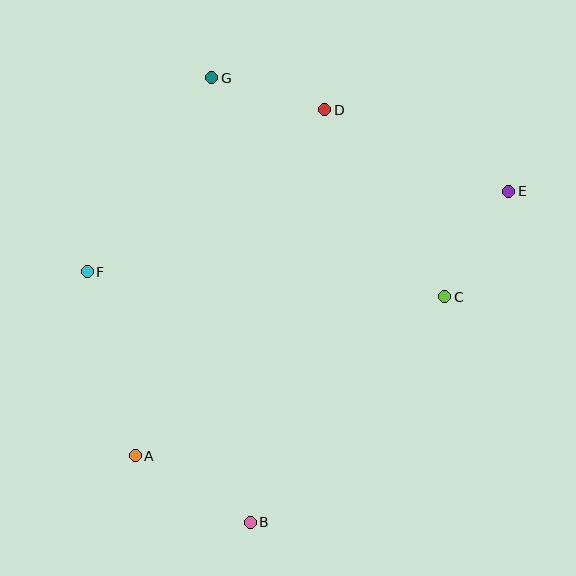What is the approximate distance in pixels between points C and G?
The distance between C and G is approximately 319 pixels.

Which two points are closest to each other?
Points D and G are closest to each other.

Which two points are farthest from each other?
Points A and E are farthest from each other.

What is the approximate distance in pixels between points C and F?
The distance between C and F is approximately 358 pixels.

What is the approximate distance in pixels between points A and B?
The distance between A and B is approximately 133 pixels.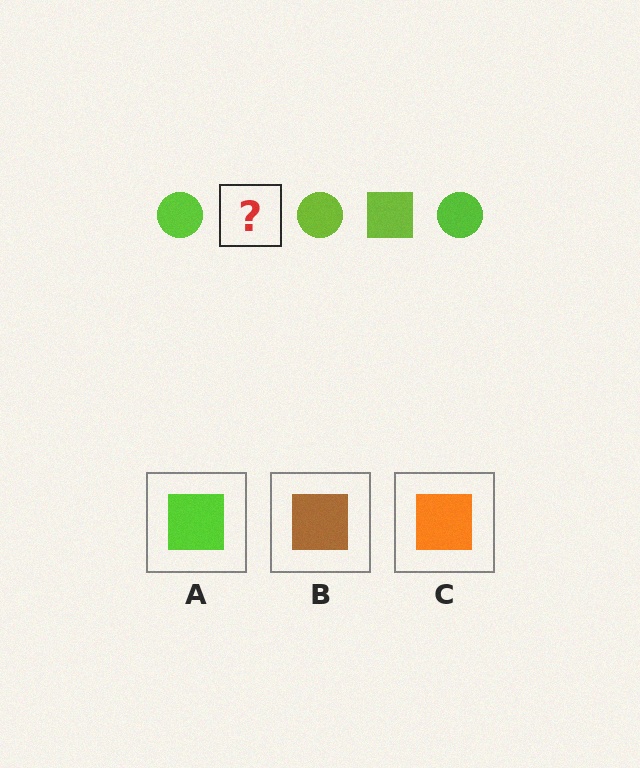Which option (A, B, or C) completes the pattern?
A.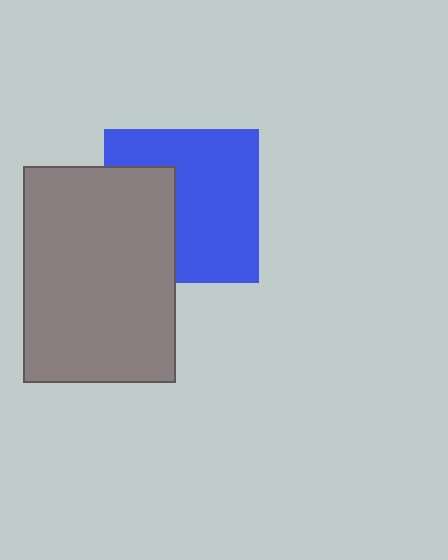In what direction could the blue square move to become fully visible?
The blue square could move right. That would shift it out from behind the gray rectangle entirely.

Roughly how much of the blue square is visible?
About half of it is visible (roughly 65%).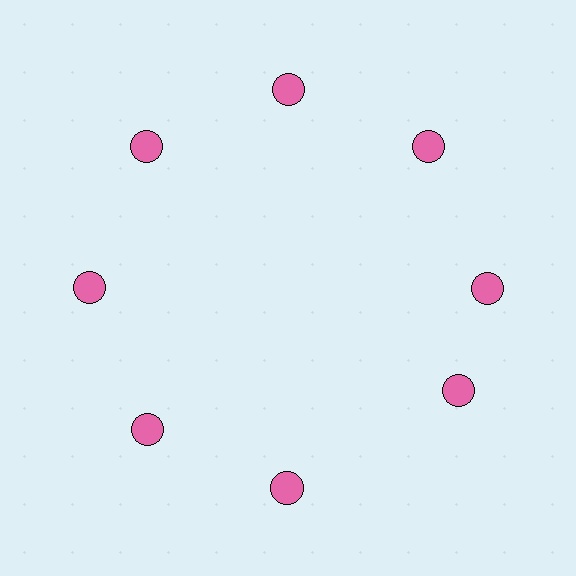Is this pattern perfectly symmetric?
No. The 8 pink circles are arranged in a ring, but one element near the 4 o'clock position is rotated out of alignment along the ring, breaking the 8-fold rotational symmetry.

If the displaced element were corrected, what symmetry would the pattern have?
It would have 8-fold rotational symmetry — the pattern would map onto itself every 45 degrees.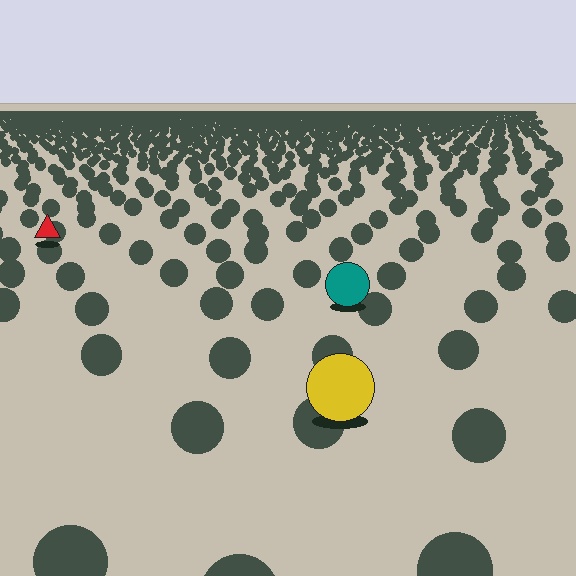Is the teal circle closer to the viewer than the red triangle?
Yes. The teal circle is closer — you can tell from the texture gradient: the ground texture is coarser near it.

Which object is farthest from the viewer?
The red triangle is farthest from the viewer. It appears smaller and the ground texture around it is denser.